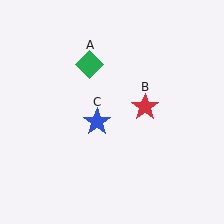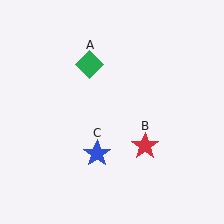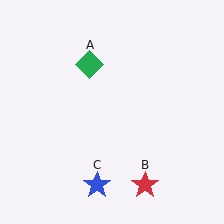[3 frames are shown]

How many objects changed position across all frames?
2 objects changed position: red star (object B), blue star (object C).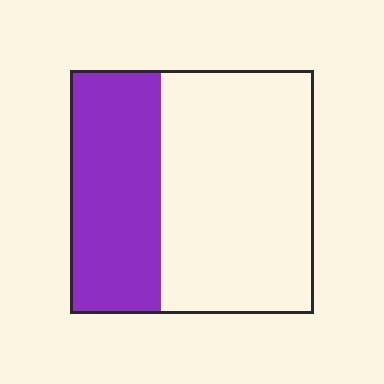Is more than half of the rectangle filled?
No.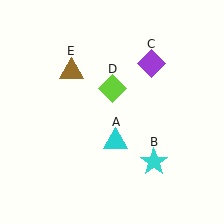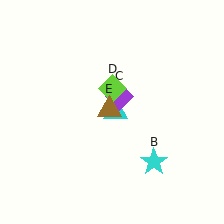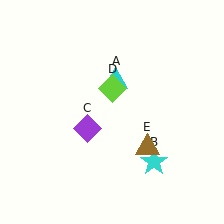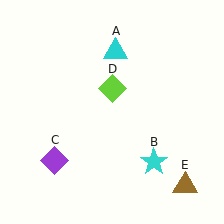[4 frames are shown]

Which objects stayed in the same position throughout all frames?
Cyan star (object B) and lime diamond (object D) remained stationary.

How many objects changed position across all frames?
3 objects changed position: cyan triangle (object A), purple diamond (object C), brown triangle (object E).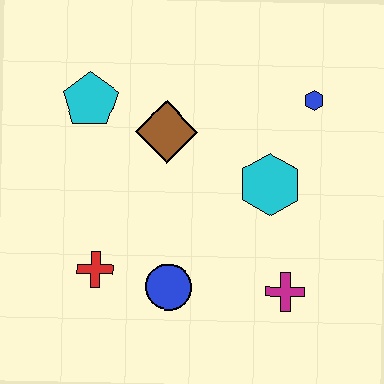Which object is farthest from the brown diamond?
The magenta cross is farthest from the brown diamond.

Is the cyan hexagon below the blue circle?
No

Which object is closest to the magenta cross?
The cyan hexagon is closest to the magenta cross.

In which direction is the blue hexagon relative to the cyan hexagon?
The blue hexagon is above the cyan hexagon.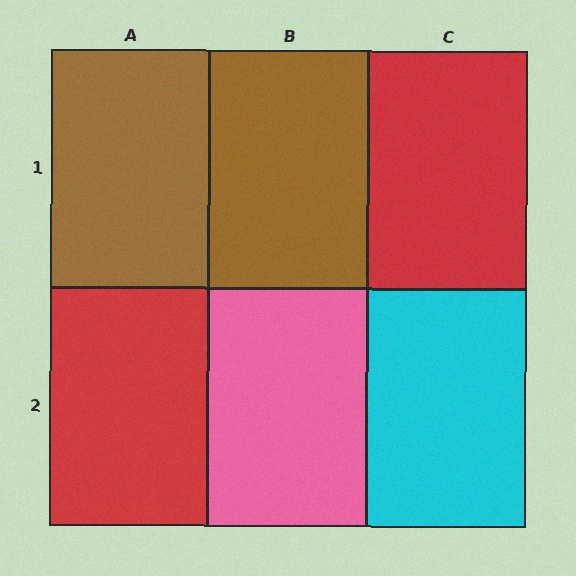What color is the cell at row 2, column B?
Pink.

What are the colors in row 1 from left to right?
Brown, brown, red.